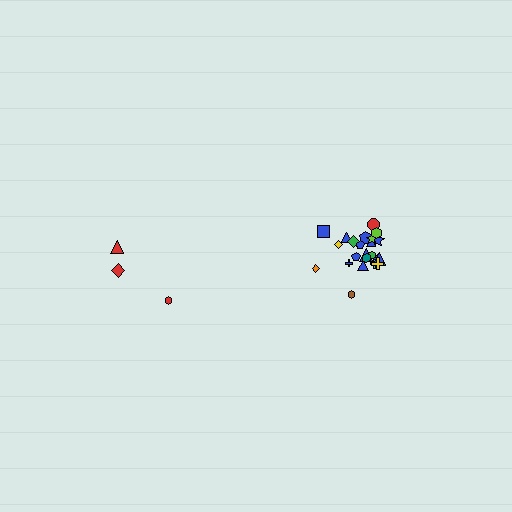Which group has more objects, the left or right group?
The right group.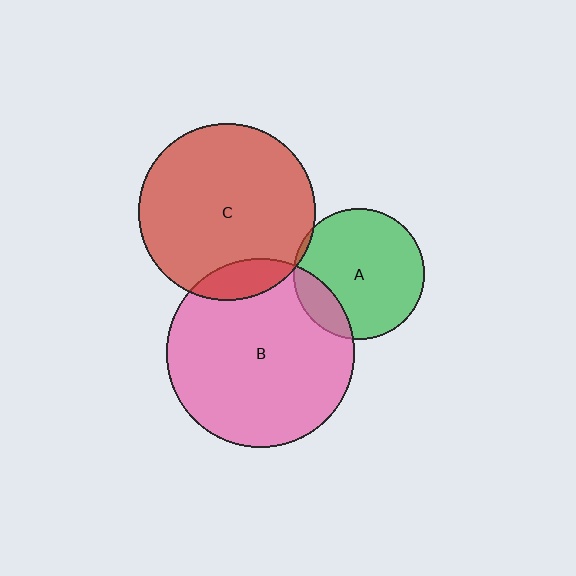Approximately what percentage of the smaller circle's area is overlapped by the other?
Approximately 15%.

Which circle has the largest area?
Circle B (pink).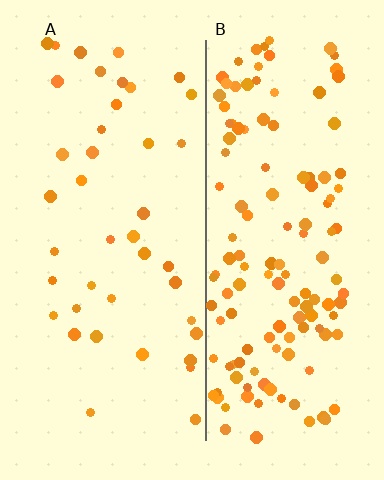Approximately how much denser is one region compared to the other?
Approximately 3.4× — region B over region A.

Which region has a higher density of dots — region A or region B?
B (the right).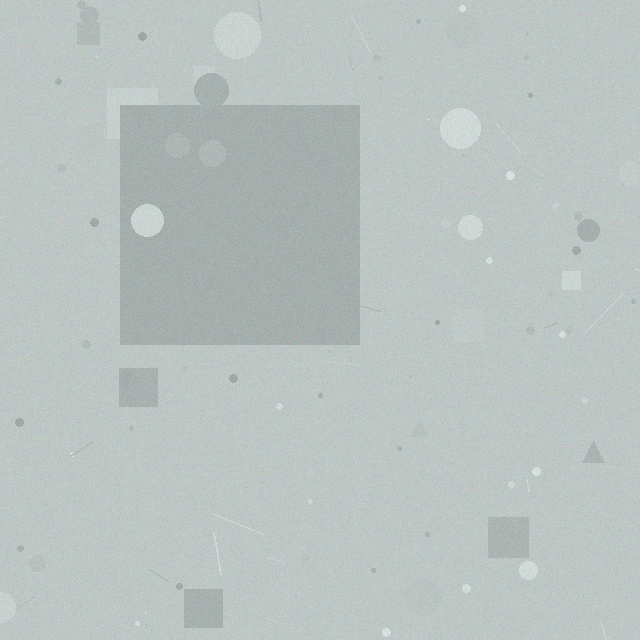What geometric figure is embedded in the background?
A square is embedded in the background.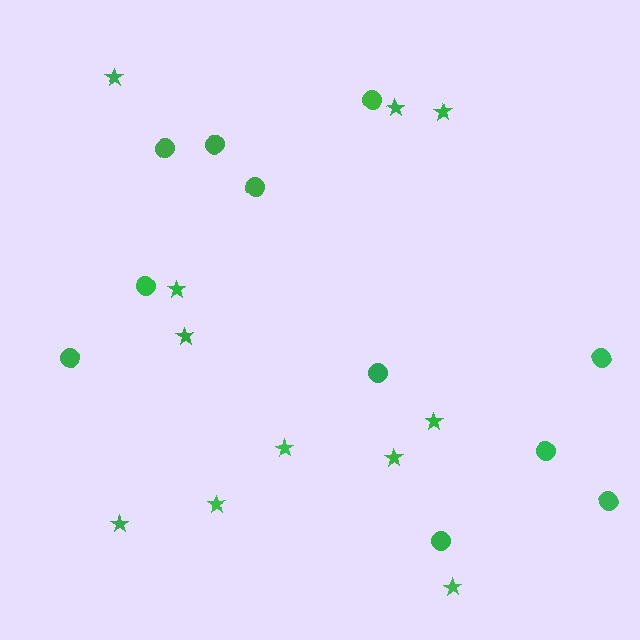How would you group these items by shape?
There are 2 groups: one group of circles (11) and one group of stars (11).